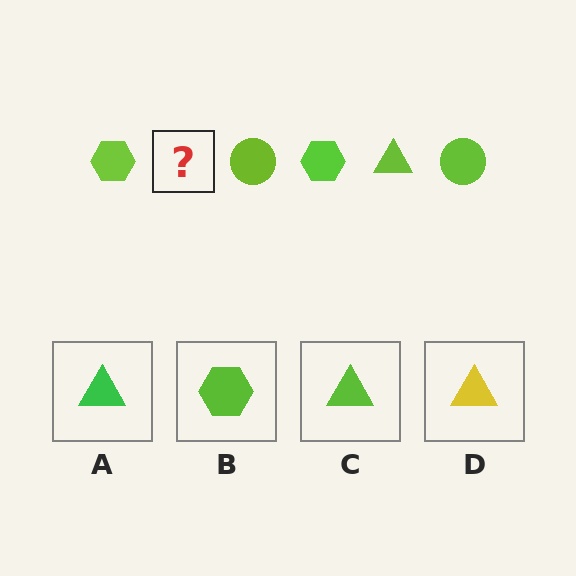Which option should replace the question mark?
Option C.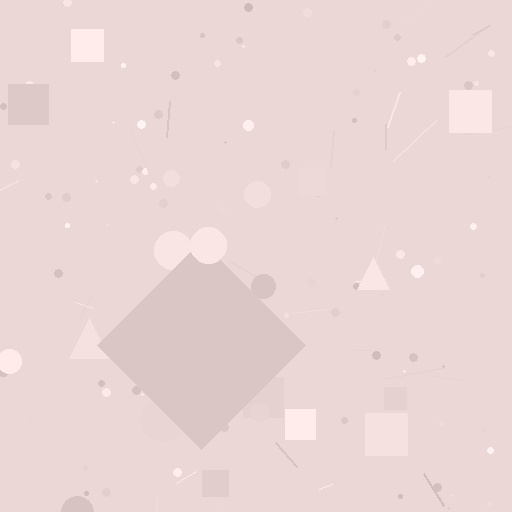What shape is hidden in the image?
A diamond is hidden in the image.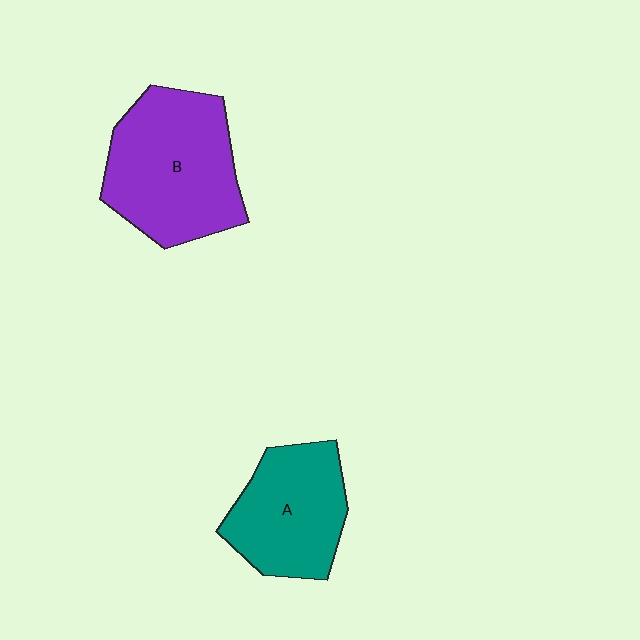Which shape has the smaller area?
Shape A (teal).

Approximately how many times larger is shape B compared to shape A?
Approximately 1.3 times.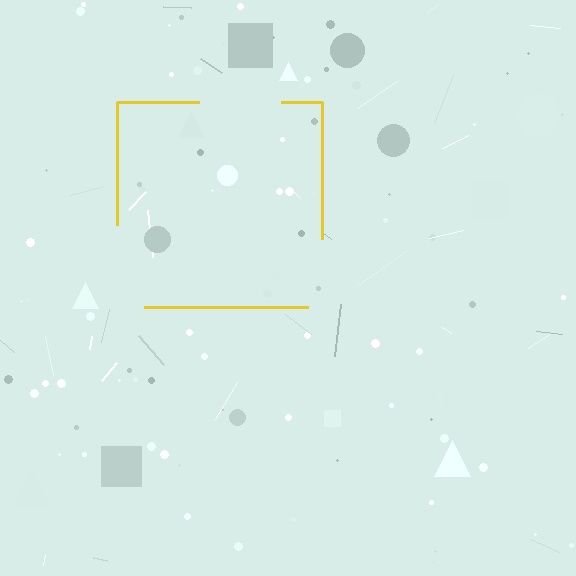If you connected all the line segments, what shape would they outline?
They would outline a square.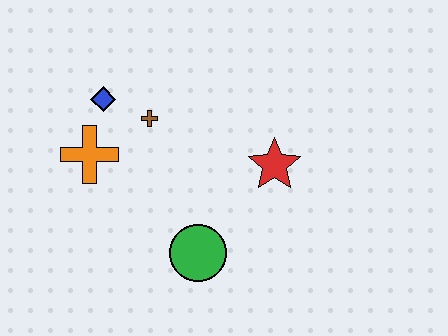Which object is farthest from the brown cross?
The green circle is farthest from the brown cross.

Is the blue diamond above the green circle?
Yes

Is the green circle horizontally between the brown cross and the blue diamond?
No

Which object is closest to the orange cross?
The blue diamond is closest to the orange cross.